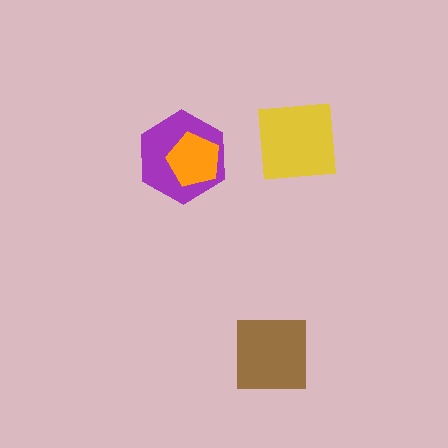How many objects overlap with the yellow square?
0 objects overlap with the yellow square.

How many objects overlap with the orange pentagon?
1 object overlaps with the orange pentagon.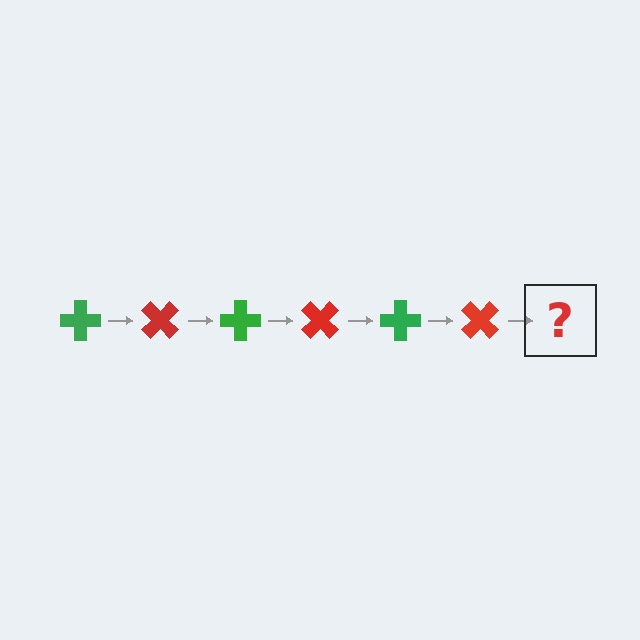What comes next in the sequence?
The next element should be a green cross, rotated 270 degrees from the start.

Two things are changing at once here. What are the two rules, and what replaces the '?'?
The two rules are that it rotates 45 degrees each step and the color cycles through green and red. The '?' should be a green cross, rotated 270 degrees from the start.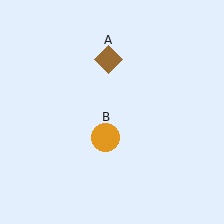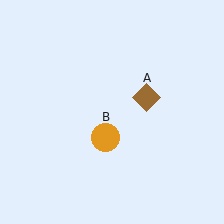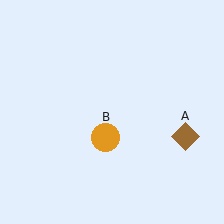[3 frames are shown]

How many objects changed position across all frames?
1 object changed position: brown diamond (object A).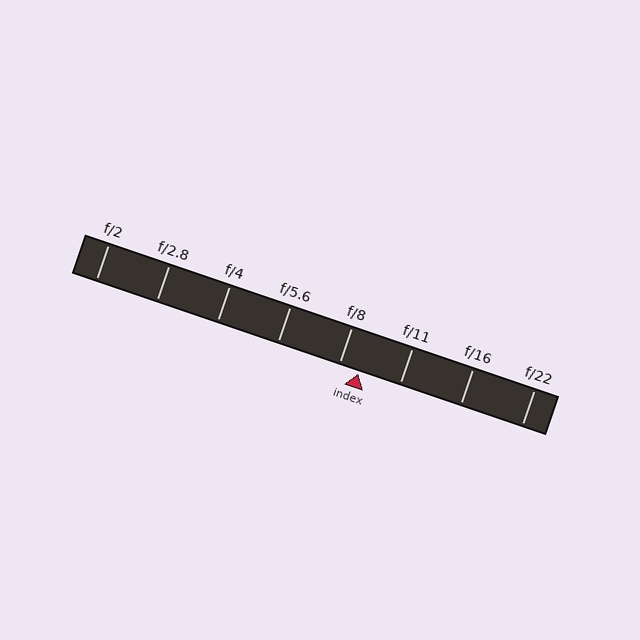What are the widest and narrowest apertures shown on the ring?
The widest aperture shown is f/2 and the narrowest is f/22.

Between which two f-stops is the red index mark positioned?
The index mark is between f/8 and f/11.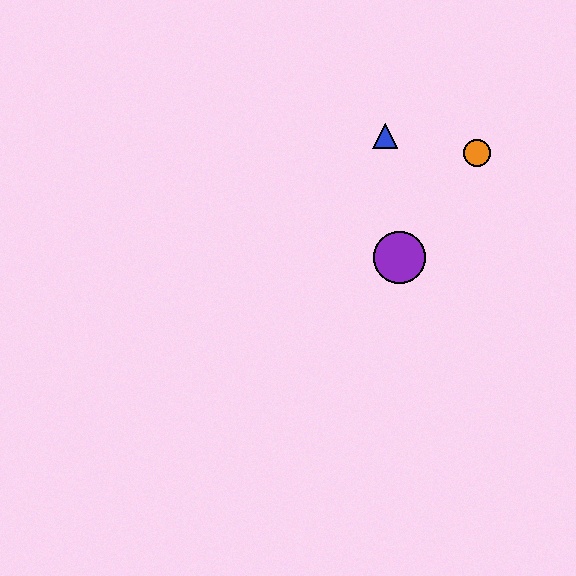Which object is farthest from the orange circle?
The purple circle is farthest from the orange circle.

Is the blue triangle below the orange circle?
No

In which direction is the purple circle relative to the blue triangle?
The purple circle is below the blue triangle.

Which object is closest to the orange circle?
The blue triangle is closest to the orange circle.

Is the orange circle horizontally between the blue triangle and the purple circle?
No